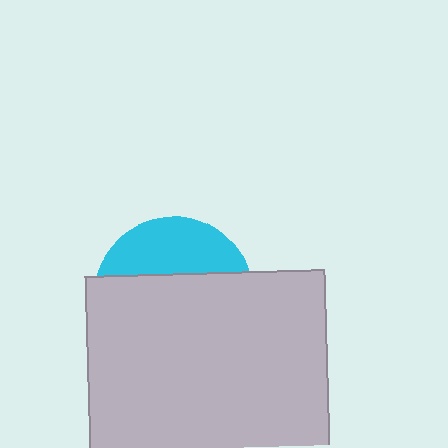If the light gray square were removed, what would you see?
You would see the complete cyan circle.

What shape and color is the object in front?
The object in front is a light gray square.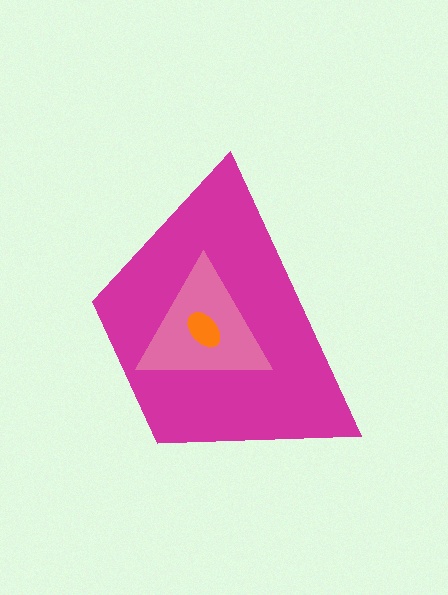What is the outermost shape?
The magenta trapezoid.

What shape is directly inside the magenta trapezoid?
The pink triangle.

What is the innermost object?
The orange ellipse.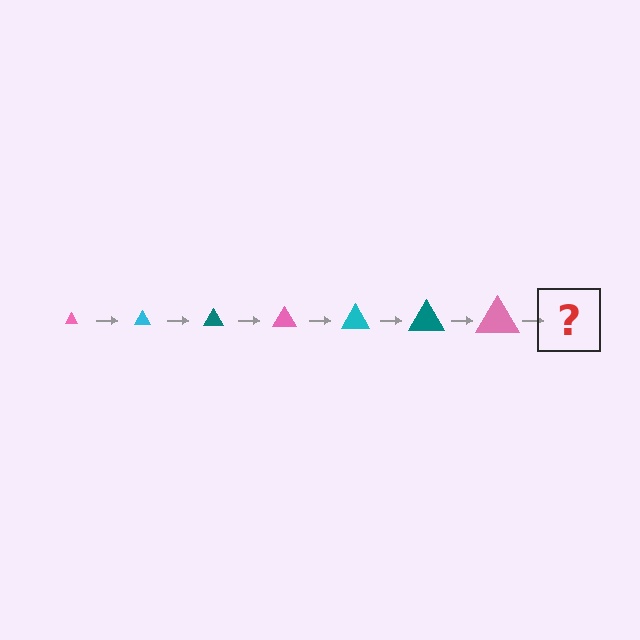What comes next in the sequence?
The next element should be a cyan triangle, larger than the previous one.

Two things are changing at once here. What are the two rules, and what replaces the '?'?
The two rules are that the triangle grows larger each step and the color cycles through pink, cyan, and teal. The '?' should be a cyan triangle, larger than the previous one.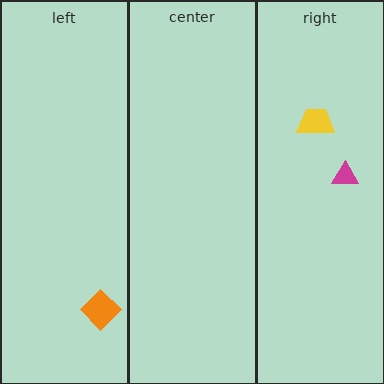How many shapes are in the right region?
2.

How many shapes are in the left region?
1.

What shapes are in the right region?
The yellow trapezoid, the magenta triangle.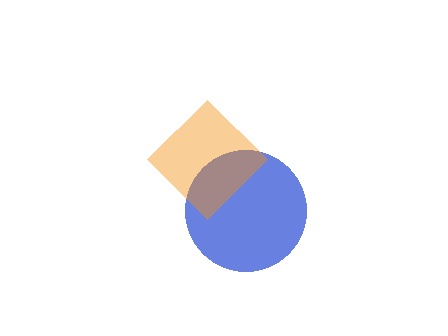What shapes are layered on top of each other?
The layered shapes are: a blue circle, an orange diamond.